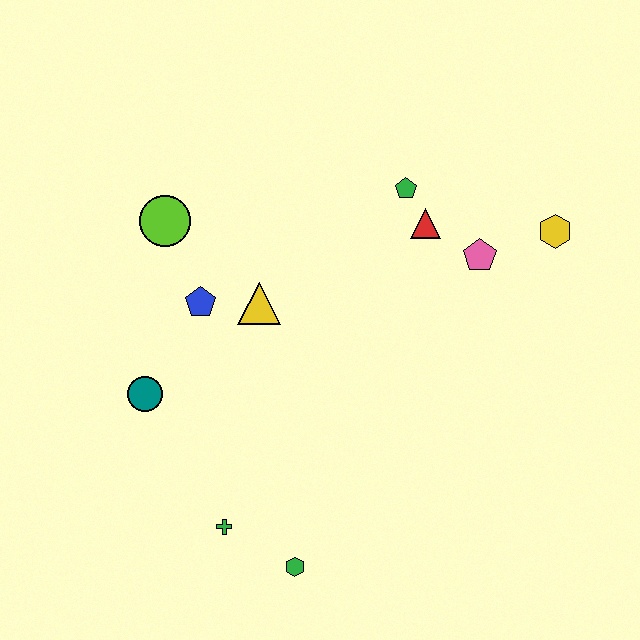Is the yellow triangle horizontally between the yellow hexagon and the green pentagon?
No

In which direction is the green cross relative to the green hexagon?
The green cross is to the left of the green hexagon.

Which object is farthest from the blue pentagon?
The yellow hexagon is farthest from the blue pentagon.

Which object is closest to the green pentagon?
The red triangle is closest to the green pentagon.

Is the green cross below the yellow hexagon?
Yes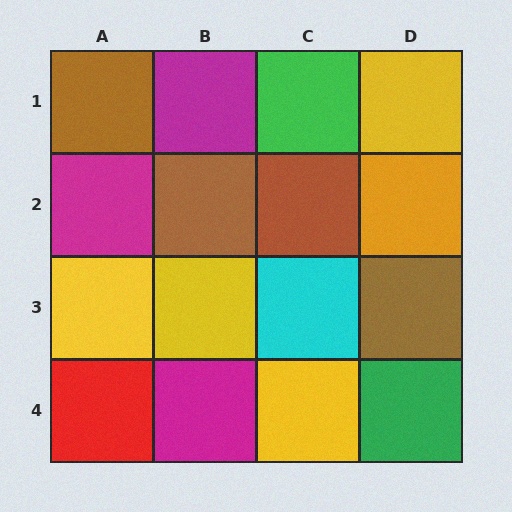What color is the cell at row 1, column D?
Yellow.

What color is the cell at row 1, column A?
Brown.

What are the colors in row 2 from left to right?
Magenta, brown, brown, orange.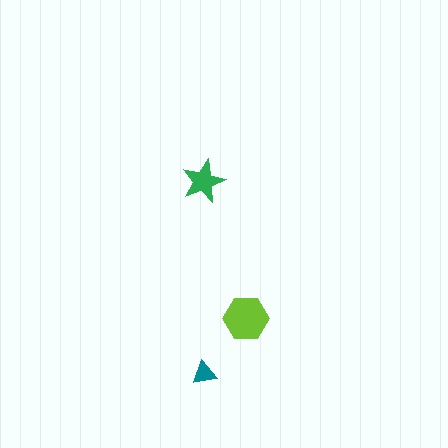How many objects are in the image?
There are 3 objects in the image.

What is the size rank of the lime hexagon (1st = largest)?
1st.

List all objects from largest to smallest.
The lime hexagon, the green star, the teal triangle.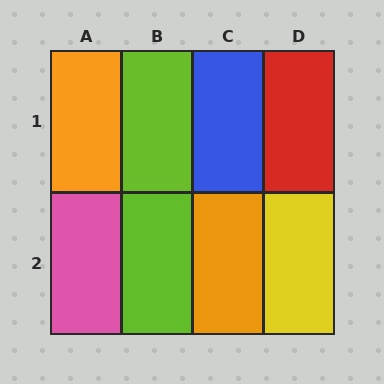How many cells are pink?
1 cell is pink.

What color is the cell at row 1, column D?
Red.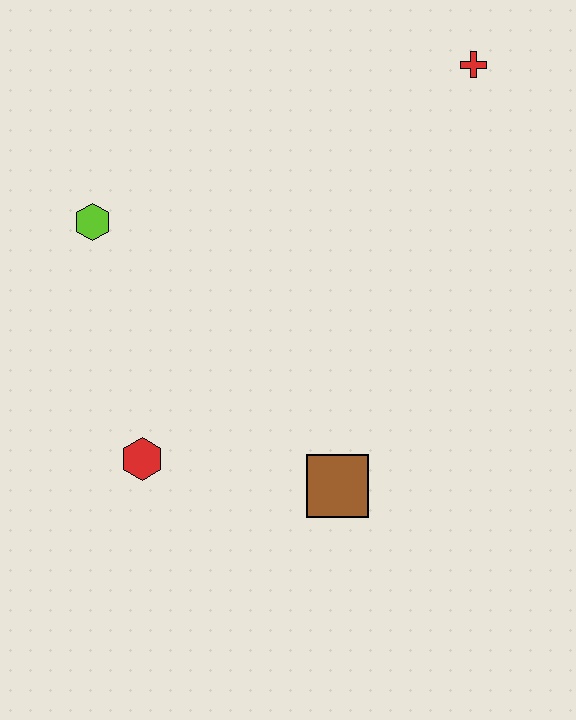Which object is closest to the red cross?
The lime hexagon is closest to the red cross.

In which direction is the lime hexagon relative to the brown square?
The lime hexagon is above the brown square.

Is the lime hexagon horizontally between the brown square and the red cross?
No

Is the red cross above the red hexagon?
Yes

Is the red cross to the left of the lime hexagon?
No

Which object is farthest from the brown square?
The red cross is farthest from the brown square.